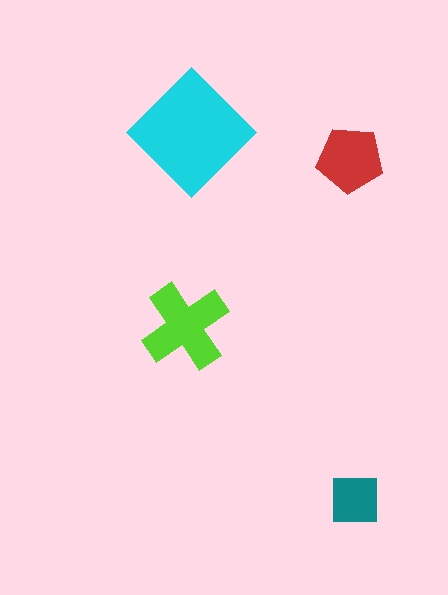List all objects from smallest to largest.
The teal square, the red pentagon, the lime cross, the cyan diamond.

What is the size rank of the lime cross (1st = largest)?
2nd.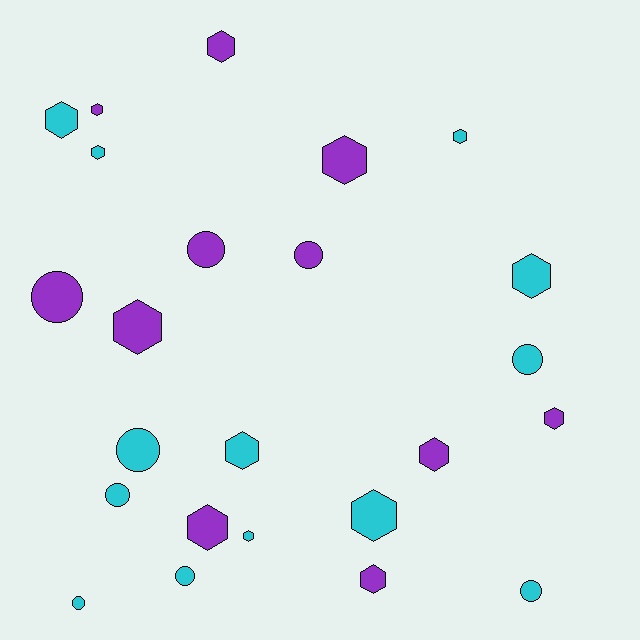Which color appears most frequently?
Cyan, with 13 objects.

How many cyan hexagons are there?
There are 7 cyan hexagons.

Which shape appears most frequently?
Hexagon, with 15 objects.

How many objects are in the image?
There are 24 objects.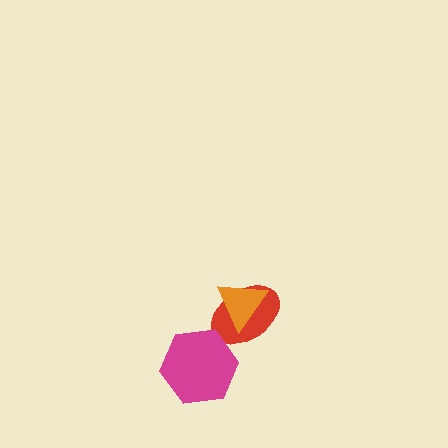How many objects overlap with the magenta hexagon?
1 object overlaps with the magenta hexagon.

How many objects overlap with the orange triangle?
1 object overlaps with the orange triangle.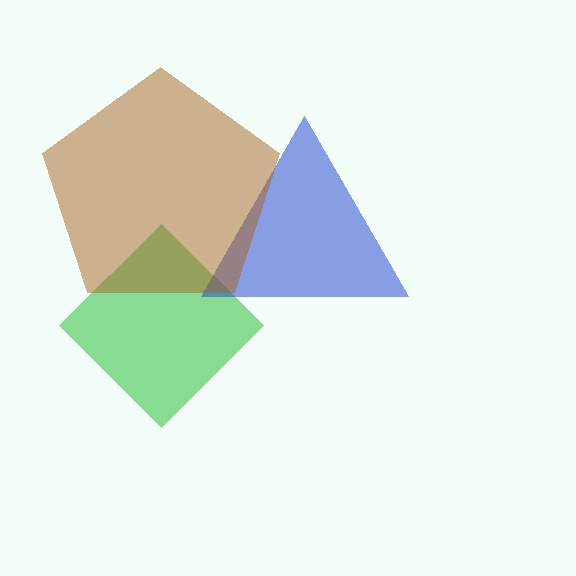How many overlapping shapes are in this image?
There are 3 overlapping shapes in the image.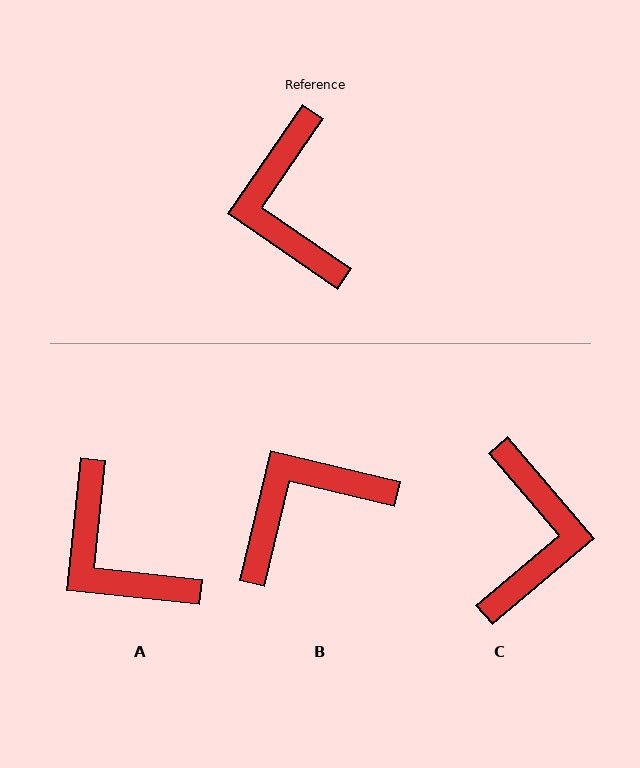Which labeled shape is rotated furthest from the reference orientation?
C, about 165 degrees away.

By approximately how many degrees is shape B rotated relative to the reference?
Approximately 69 degrees clockwise.